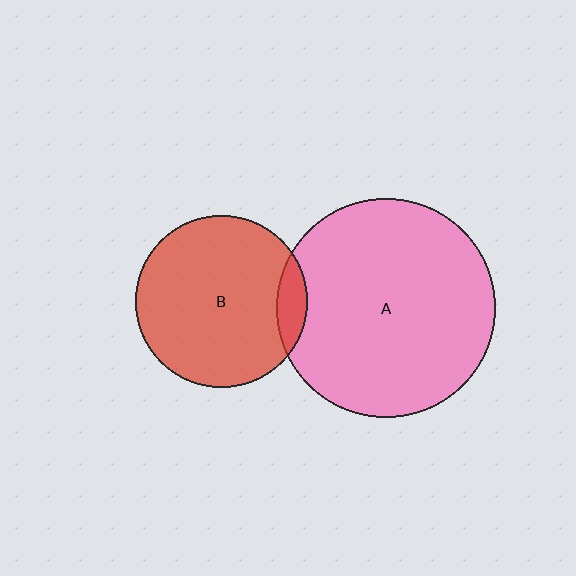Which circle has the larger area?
Circle A (pink).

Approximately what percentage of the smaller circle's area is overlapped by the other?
Approximately 10%.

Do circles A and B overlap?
Yes.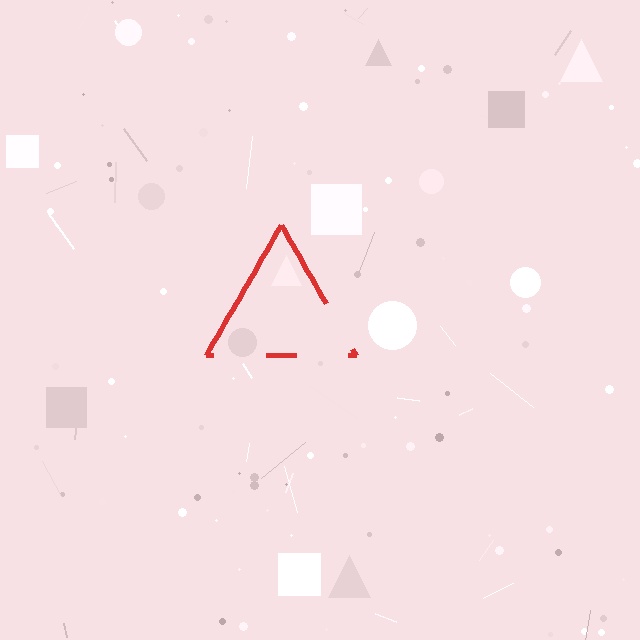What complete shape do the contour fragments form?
The contour fragments form a triangle.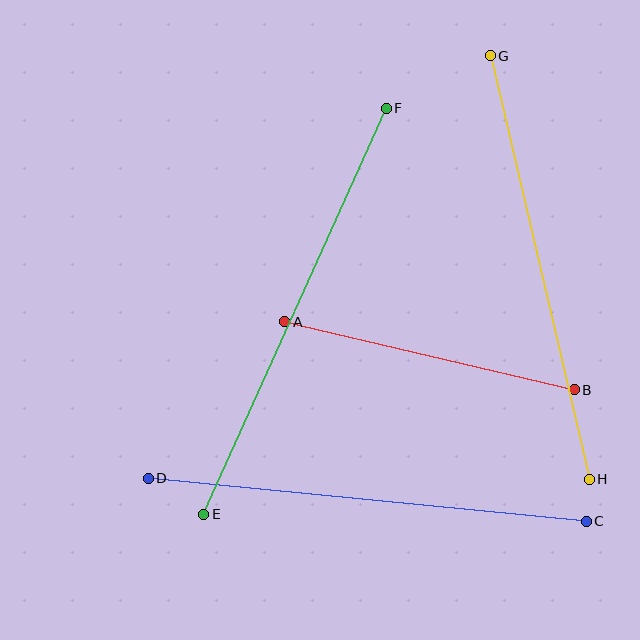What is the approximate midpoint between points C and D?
The midpoint is at approximately (367, 500) pixels.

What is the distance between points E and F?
The distance is approximately 445 pixels.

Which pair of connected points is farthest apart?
Points E and F are farthest apart.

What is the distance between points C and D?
The distance is approximately 440 pixels.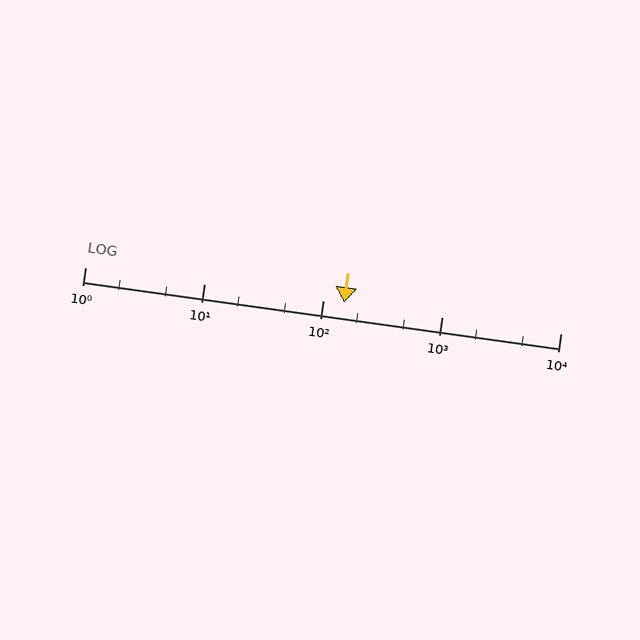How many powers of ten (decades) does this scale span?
The scale spans 4 decades, from 1 to 10000.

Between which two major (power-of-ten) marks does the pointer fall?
The pointer is between 100 and 1000.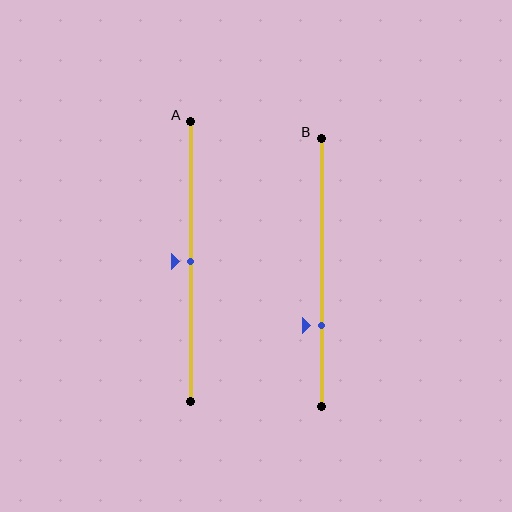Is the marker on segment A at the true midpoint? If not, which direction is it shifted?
Yes, the marker on segment A is at the true midpoint.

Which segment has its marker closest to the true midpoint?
Segment A has its marker closest to the true midpoint.